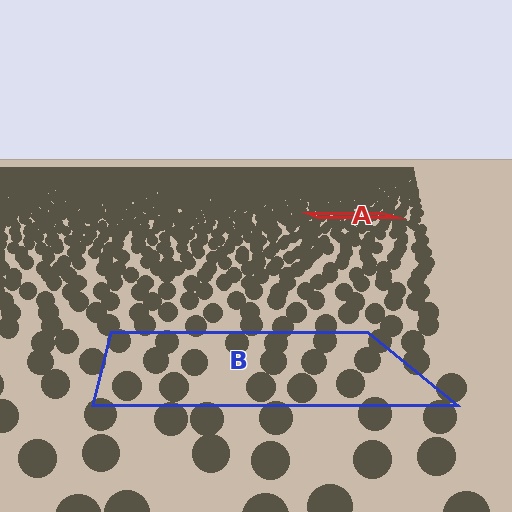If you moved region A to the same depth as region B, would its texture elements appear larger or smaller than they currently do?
They would appear larger. At a closer depth, the same texture elements are projected at a bigger on-screen size.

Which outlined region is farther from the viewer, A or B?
Region A is farther from the viewer — the texture elements inside it appear smaller and more densely packed.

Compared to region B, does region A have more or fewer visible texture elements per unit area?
Region A has more texture elements per unit area — they are packed more densely because it is farther away.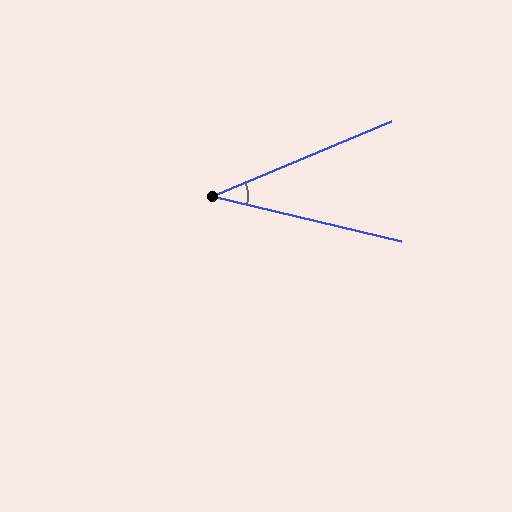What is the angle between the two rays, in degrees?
Approximately 36 degrees.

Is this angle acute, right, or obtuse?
It is acute.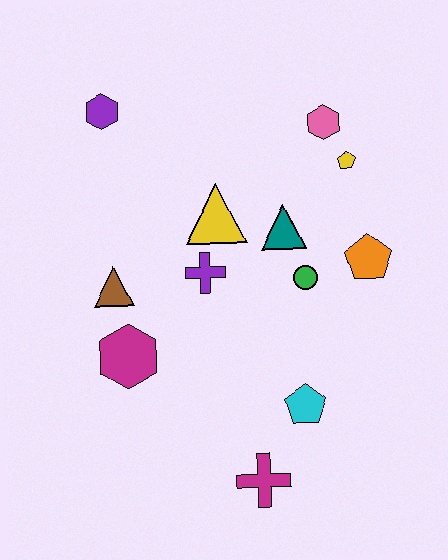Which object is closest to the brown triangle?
The magenta hexagon is closest to the brown triangle.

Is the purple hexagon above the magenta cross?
Yes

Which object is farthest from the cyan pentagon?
The purple hexagon is farthest from the cyan pentagon.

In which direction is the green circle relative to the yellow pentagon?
The green circle is below the yellow pentagon.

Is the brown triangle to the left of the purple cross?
Yes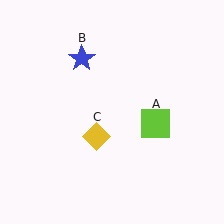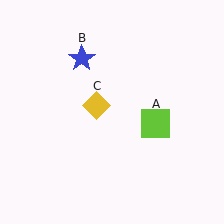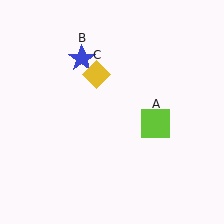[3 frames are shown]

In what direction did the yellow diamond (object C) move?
The yellow diamond (object C) moved up.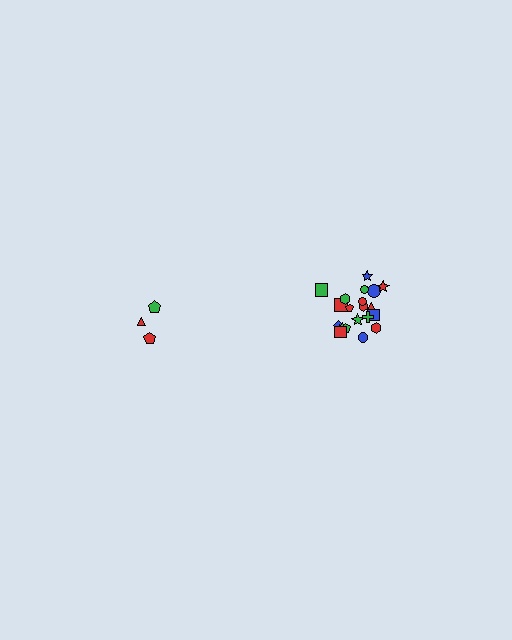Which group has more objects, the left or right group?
The right group.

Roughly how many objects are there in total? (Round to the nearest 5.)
Roughly 25 objects in total.